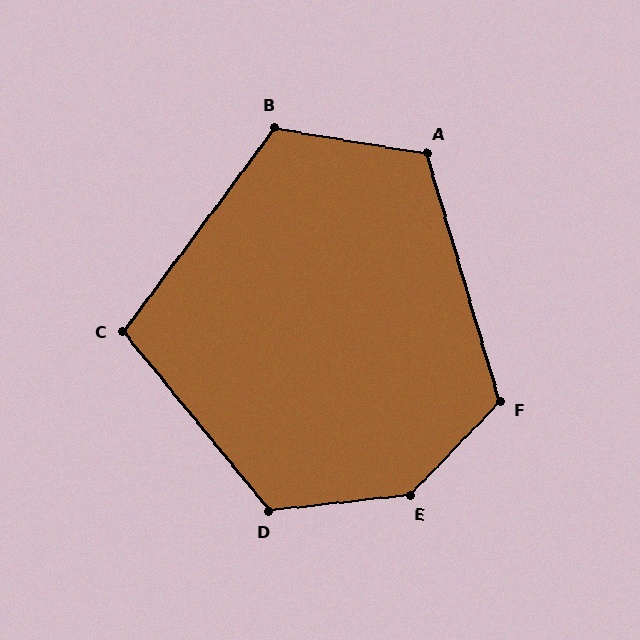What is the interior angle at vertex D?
Approximately 123 degrees (obtuse).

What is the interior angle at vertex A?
Approximately 116 degrees (obtuse).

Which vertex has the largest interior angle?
E, at approximately 140 degrees.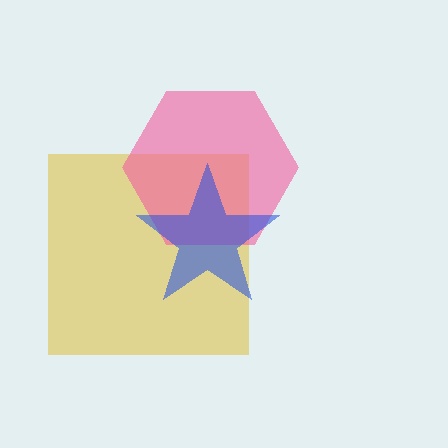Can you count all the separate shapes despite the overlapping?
Yes, there are 3 separate shapes.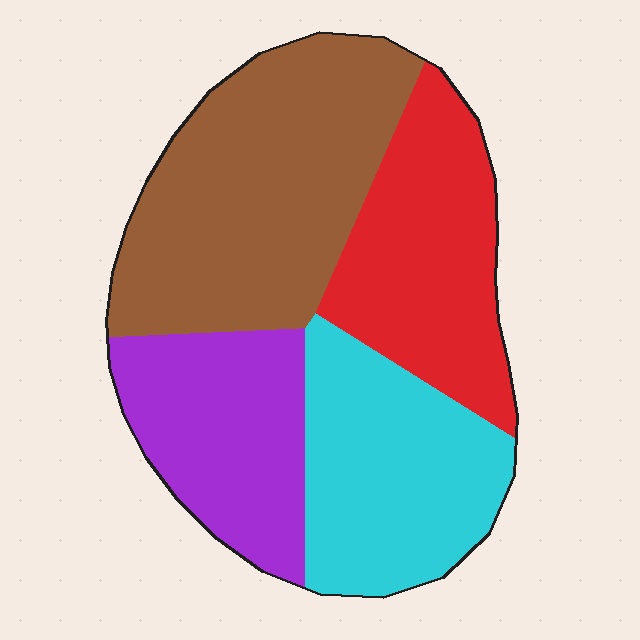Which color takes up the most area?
Brown, at roughly 35%.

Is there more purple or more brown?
Brown.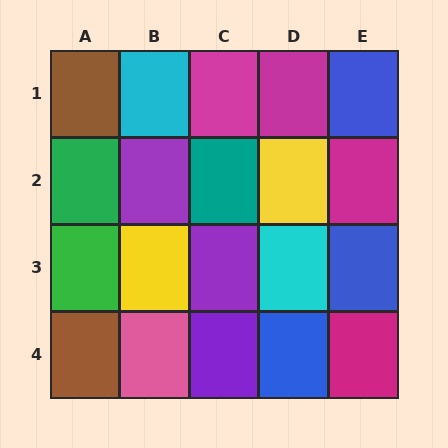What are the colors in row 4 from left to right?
Brown, pink, purple, blue, magenta.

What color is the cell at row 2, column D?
Yellow.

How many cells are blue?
3 cells are blue.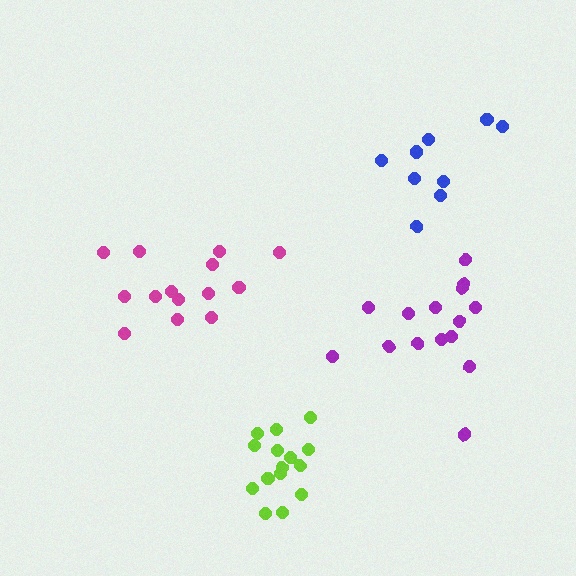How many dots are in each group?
Group 1: 14 dots, Group 2: 15 dots, Group 3: 9 dots, Group 4: 15 dots (53 total).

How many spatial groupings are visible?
There are 4 spatial groupings.